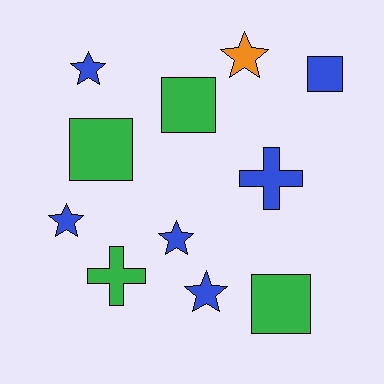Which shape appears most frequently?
Star, with 5 objects.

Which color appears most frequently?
Blue, with 6 objects.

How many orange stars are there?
There is 1 orange star.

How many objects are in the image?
There are 11 objects.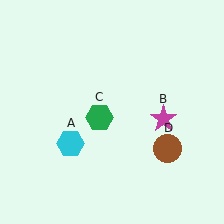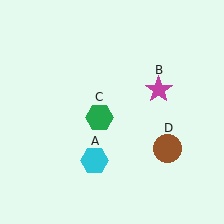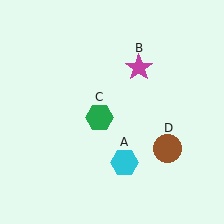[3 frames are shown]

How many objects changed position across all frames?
2 objects changed position: cyan hexagon (object A), magenta star (object B).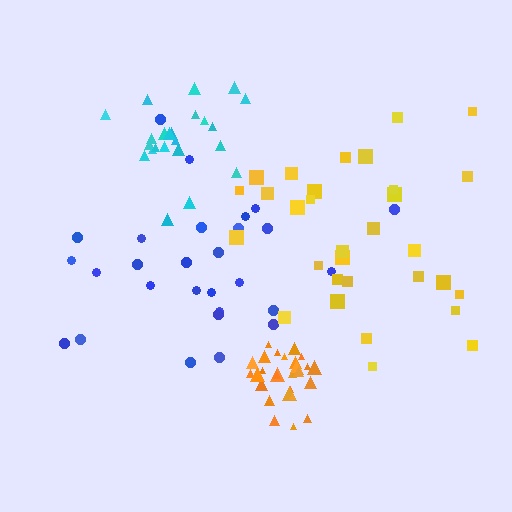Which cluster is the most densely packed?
Orange.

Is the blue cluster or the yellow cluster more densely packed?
Blue.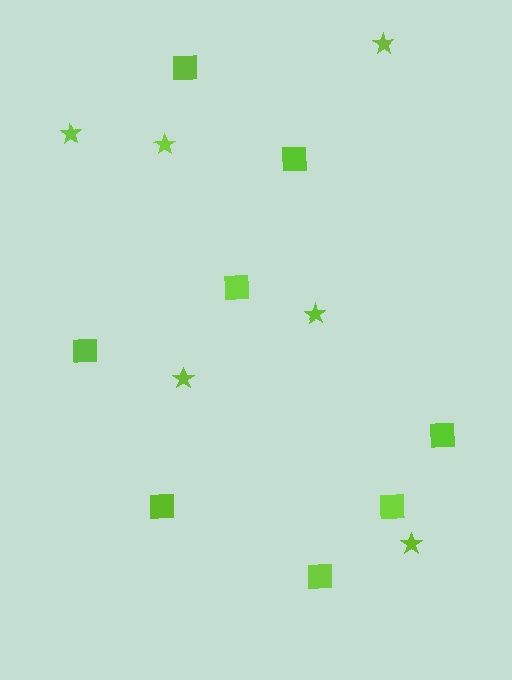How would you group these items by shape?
There are 2 groups: one group of stars (6) and one group of squares (8).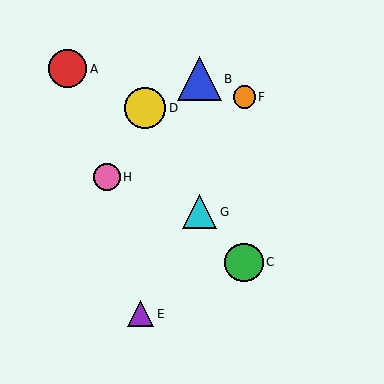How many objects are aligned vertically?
2 objects (C, F) are aligned vertically.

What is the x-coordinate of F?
Object F is at x≈244.